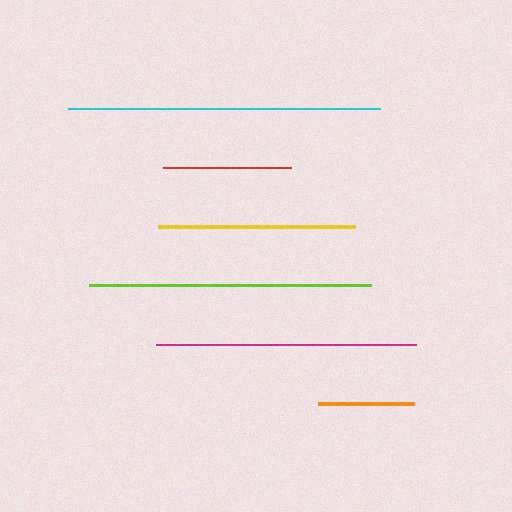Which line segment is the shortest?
The orange line is the shortest at approximately 96 pixels.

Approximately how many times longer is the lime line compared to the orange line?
The lime line is approximately 2.9 times the length of the orange line.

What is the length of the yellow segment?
The yellow segment is approximately 196 pixels long.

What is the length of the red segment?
The red segment is approximately 128 pixels long.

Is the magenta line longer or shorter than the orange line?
The magenta line is longer than the orange line.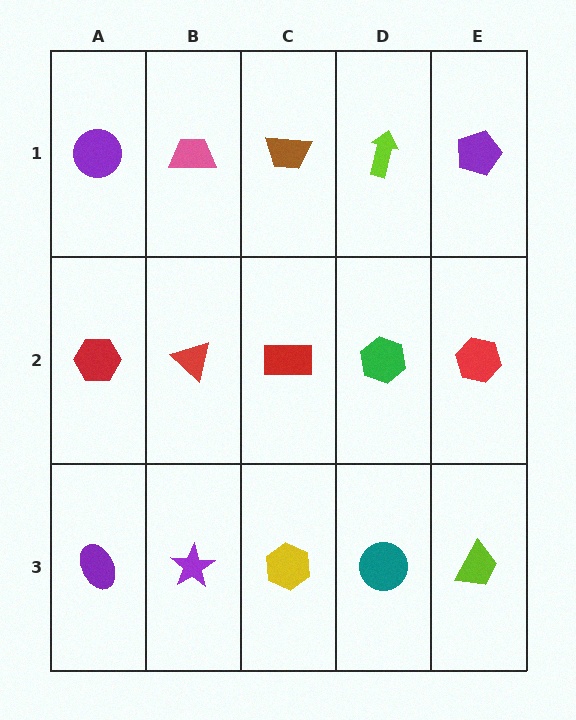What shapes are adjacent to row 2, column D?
A lime arrow (row 1, column D), a teal circle (row 3, column D), a red rectangle (row 2, column C), a red hexagon (row 2, column E).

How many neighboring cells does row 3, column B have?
3.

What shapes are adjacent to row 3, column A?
A red hexagon (row 2, column A), a purple star (row 3, column B).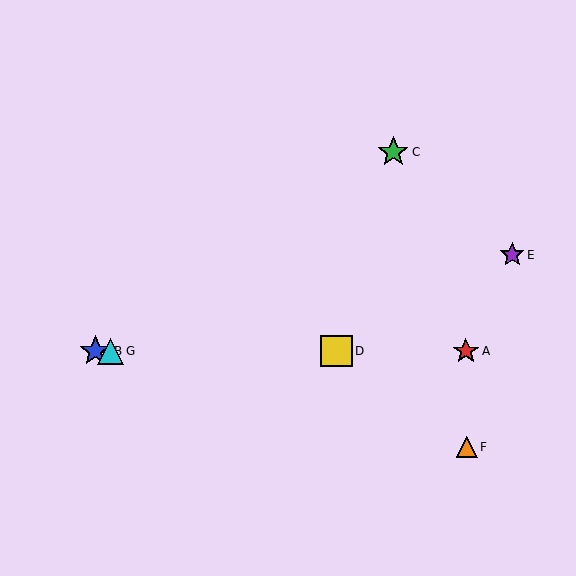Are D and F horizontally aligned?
No, D is at y≈351 and F is at y≈447.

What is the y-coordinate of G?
Object G is at y≈351.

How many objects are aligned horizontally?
4 objects (A, B, D, G) are aligned horizontally.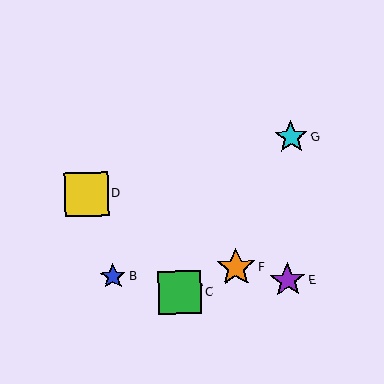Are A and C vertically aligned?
Yes, both are at x≈180.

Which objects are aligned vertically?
Objects A, C are aligned vertically.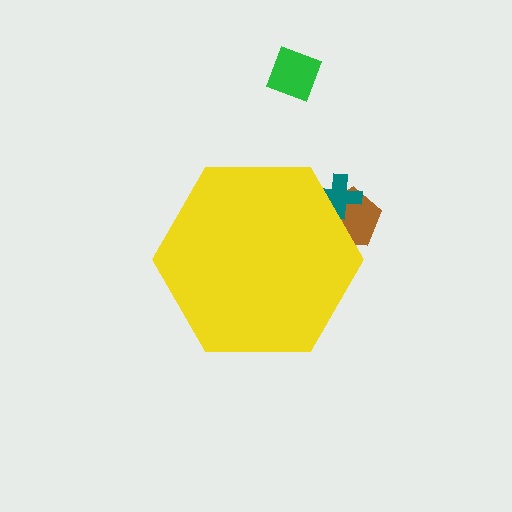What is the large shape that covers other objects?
A yellow hexagon.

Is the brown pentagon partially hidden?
Yes, the brown pentagon is partially hidden behind the yellow hexagon.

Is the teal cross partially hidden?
Yes, the teal cross is partially hidden behind the yellow hexagon.